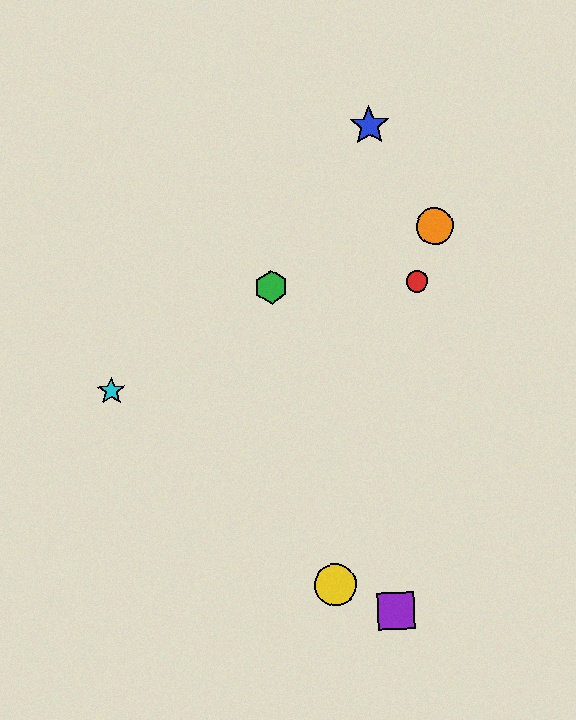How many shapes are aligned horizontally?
2 shapes (the red circle, the green hexagon) are aligned horizontally.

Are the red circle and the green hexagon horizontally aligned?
Yes, both are at y≈281.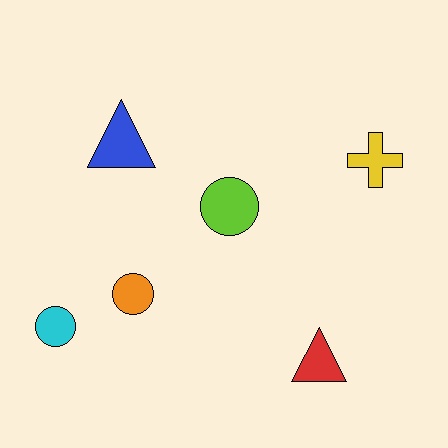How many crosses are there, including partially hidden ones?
There is 1 cross.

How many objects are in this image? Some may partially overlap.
There are 6 objects.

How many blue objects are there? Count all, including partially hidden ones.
There is 1 blue object.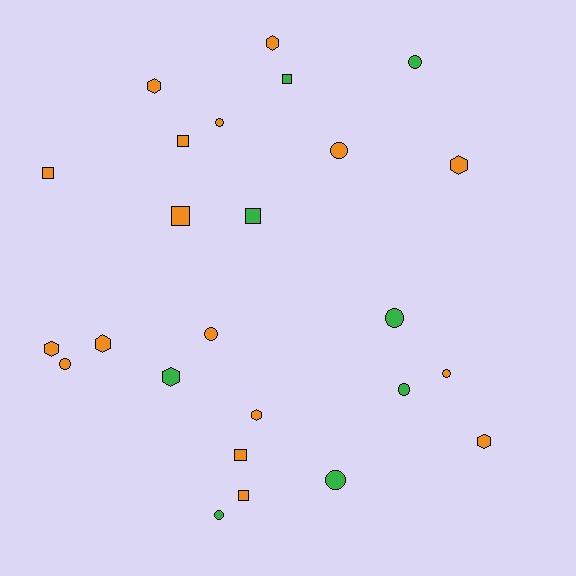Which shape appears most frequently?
Circle, with 10 objects.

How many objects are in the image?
There are 25 objects.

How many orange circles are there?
There are 5 orange circles.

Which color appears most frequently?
Orange, with 17 objects.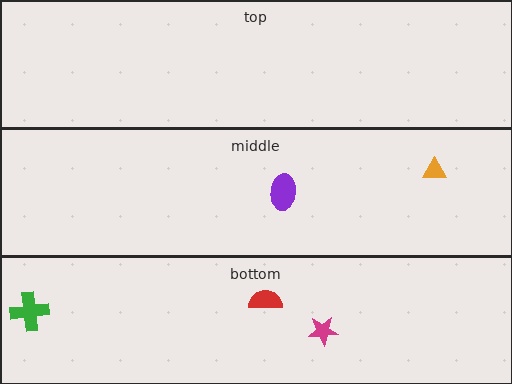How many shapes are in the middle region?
2.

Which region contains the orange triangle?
The middle region.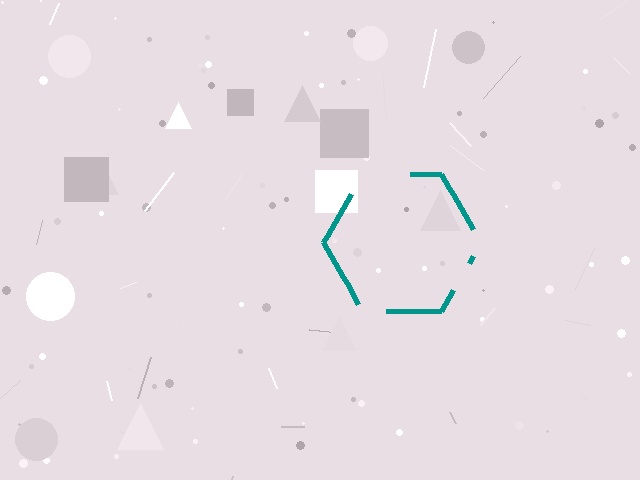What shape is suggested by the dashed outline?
The dashed outline suggests a hexagon.